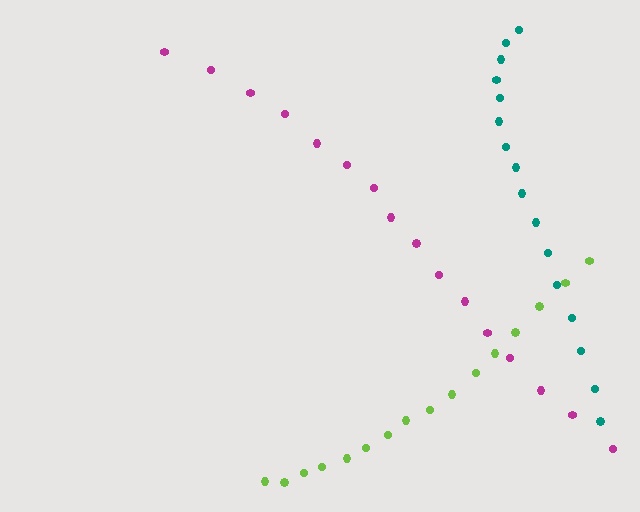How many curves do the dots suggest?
There are 3 distinct paths.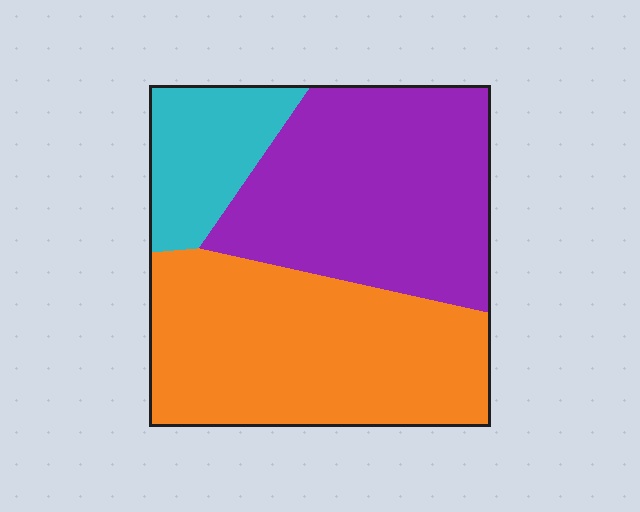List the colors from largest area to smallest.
From largest to smallest: orange, purple, cyan.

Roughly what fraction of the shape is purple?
Purple covers around 40% of the shape.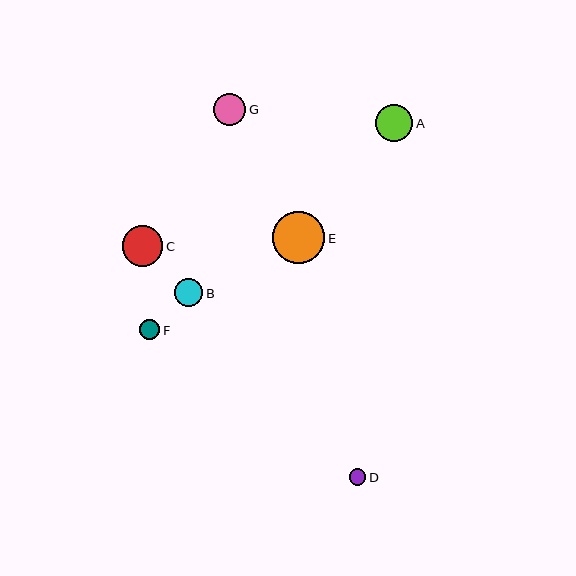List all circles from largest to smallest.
From largest to smallest: E, C, A, G, B, F, D.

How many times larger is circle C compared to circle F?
Circle C is approximately 2.1 times the size of circle F.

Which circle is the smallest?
Circle D is the smallest with a size of approximately 16 pixels.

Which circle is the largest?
Circle E is the largest with a size of approximately 52 pixels.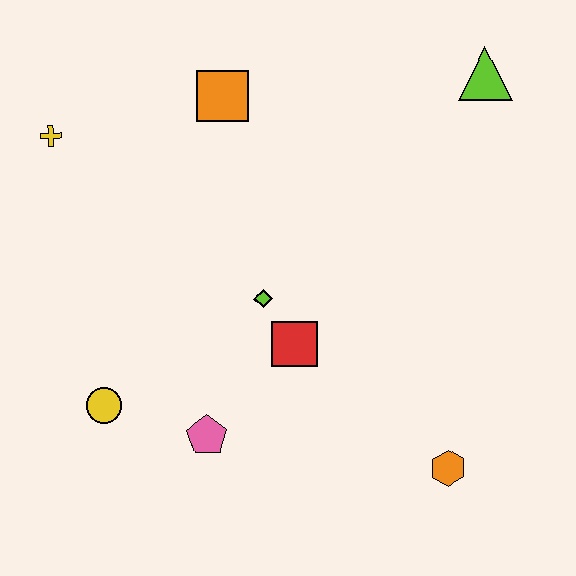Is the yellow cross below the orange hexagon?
No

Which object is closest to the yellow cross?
The orange square is closest to the yellow cross.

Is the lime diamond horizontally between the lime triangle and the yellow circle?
Yes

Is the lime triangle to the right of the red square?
Yes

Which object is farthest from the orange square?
The orange hexagon is farthest from the orange square.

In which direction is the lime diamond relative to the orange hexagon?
The lime diamond is to the left of the orange hexagon.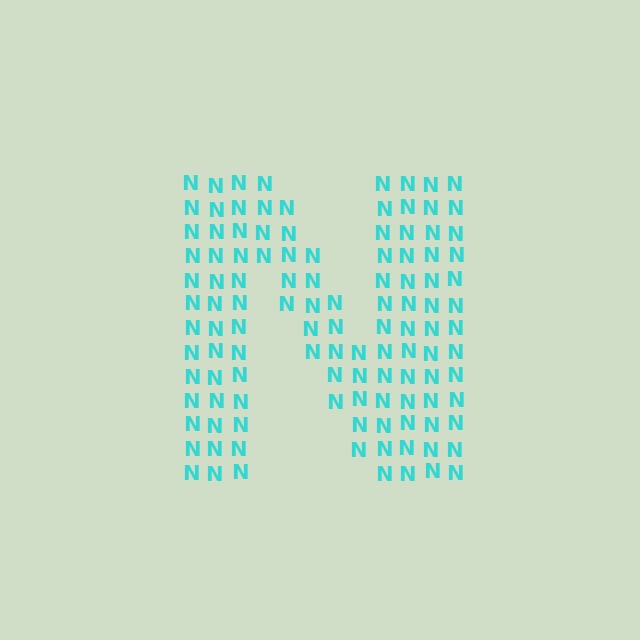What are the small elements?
The small elements are letter N's.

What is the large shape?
The large shape is the letter N.